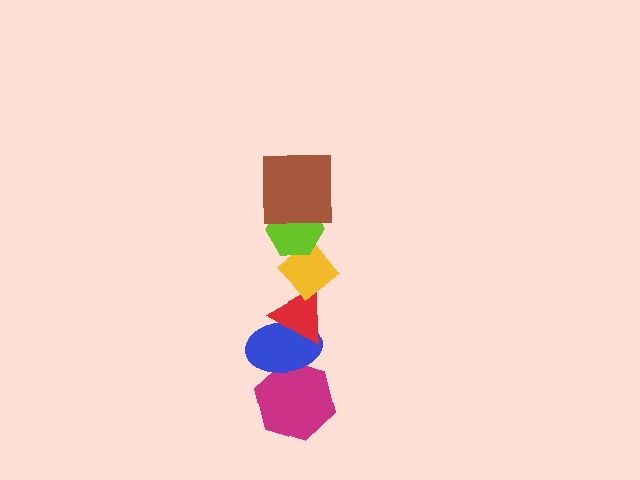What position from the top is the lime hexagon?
The lime hexagon is 2nd from the top.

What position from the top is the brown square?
The brown square is 1st from the top.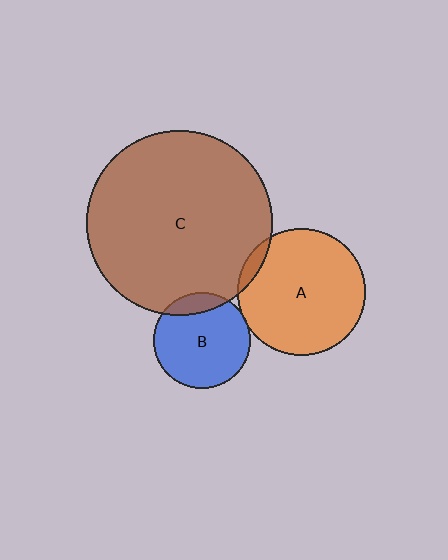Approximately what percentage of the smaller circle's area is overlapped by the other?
Approximately 15%.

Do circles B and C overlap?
Yes.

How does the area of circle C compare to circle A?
Approximately 2.1 times.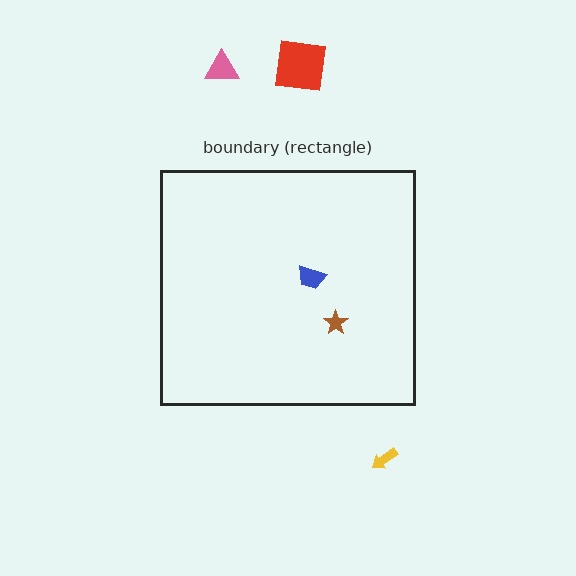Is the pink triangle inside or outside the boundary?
Outside.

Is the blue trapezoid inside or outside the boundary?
Inside.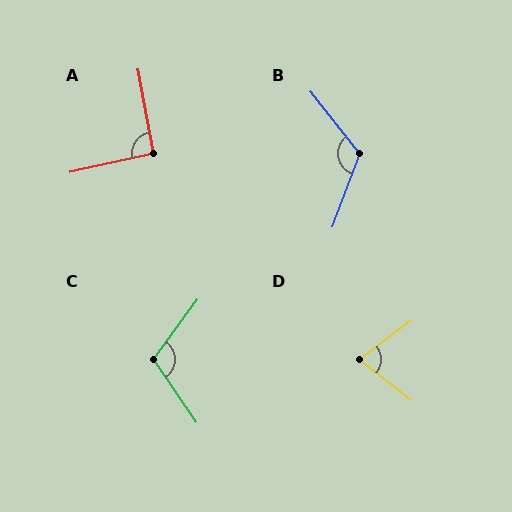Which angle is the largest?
B, at approximately 121 degrees.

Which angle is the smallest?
D, at approximately 75 degrees.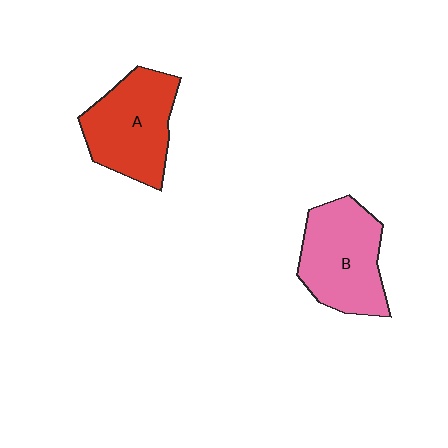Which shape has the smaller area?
Shape A (red).